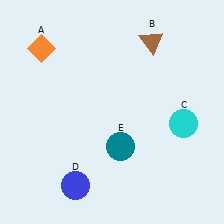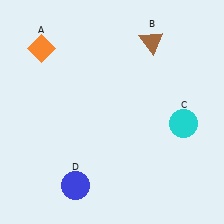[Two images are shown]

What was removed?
The teal circle (E) was removed in Image 2.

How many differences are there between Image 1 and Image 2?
There is 1 difference between the two images.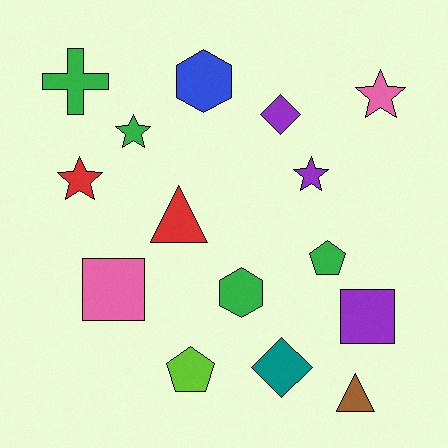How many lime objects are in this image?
There is 1 lime object.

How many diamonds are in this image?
There are 2 diamonds.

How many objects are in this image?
There are 15 objects.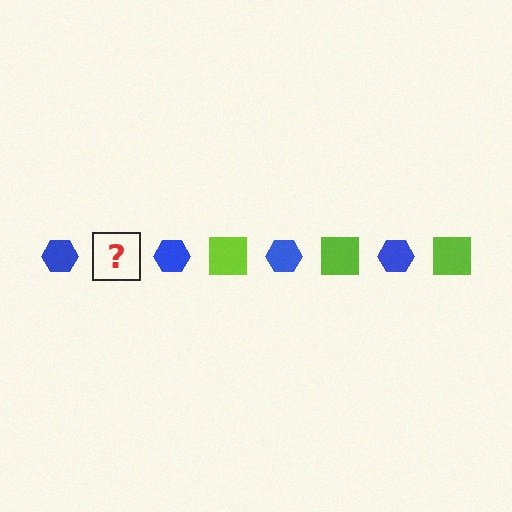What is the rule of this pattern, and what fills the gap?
The rule is that the pattern alternates between blue hexagon and lime square. The gap should be filled with a lime square.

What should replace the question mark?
The question mark should be replaced with a lime square.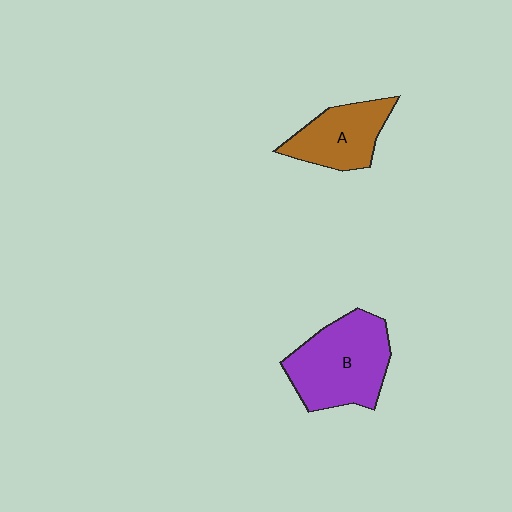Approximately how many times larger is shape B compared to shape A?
Approximately 1.5 times.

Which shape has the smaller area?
Shape A (brown).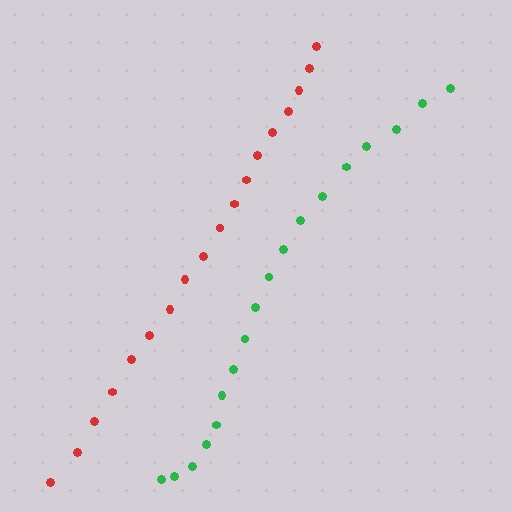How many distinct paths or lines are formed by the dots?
There are 2 distinct paths.